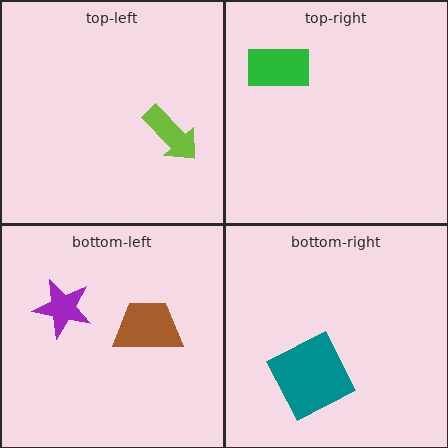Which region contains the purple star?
The bottom-left region.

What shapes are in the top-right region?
The green rectangle.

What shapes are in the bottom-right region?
The teal square.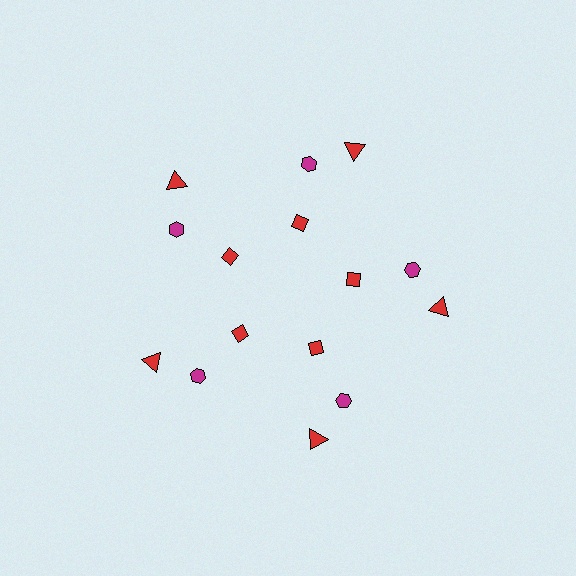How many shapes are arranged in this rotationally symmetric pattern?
There are 15 shapes, arranged in 5 groups of 3.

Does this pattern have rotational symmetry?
Yes, this pattern has 5-fold rotational symmetry. It looks the same after rotating 72 degrees around the center.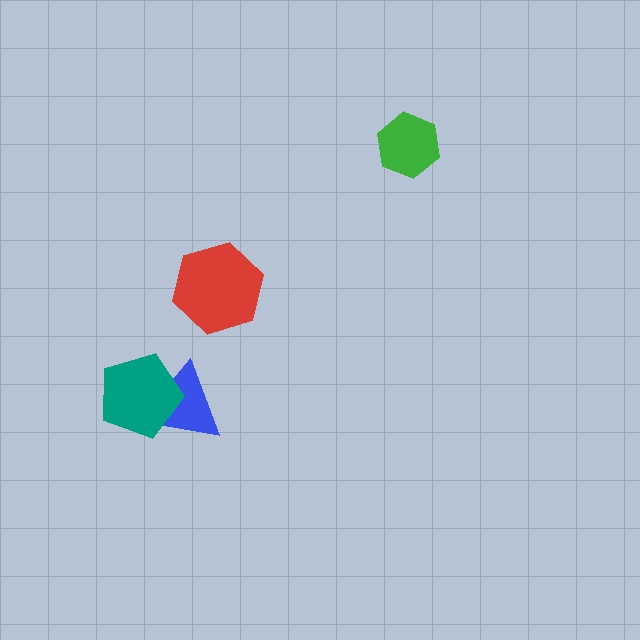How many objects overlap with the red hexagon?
0 objects overlap with the red hexagon.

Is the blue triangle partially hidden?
Yes, it is partially covered by another shape.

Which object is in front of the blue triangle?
The teal pentagon is in front of the blue triangle.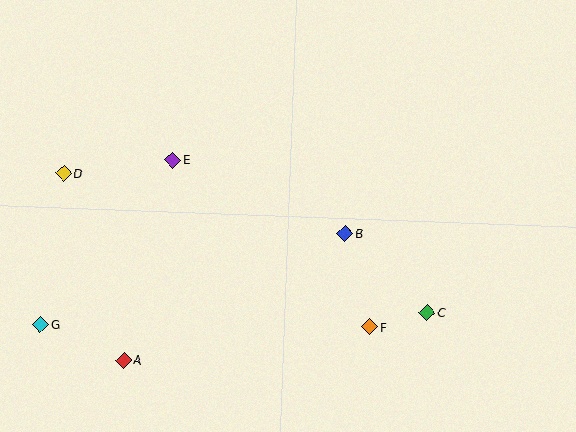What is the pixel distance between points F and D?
The distance between F and D is 343 pixels.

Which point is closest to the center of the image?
Point B at (345, 234) is closest to the center.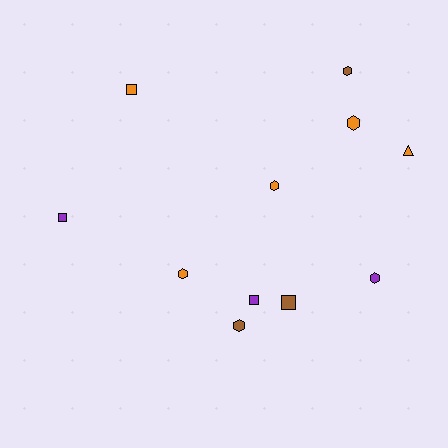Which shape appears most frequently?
Hexagon, with 6 objects.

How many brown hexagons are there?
There are 2 brown hexagons.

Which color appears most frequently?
Orange, with 5 objects.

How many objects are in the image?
There are 11 objects.